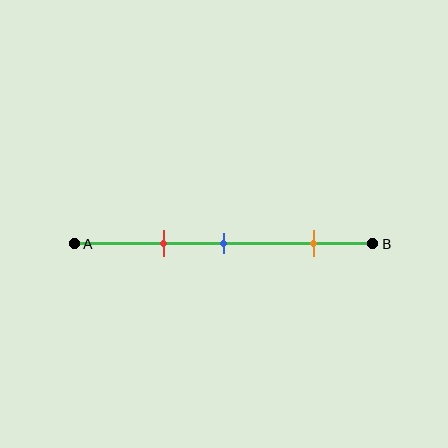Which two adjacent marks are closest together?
The red and blue marks are the closest adjacent pair.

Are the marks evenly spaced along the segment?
No, the marks are not evenly spaced.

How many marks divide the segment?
There are 3 marks dividing the segment.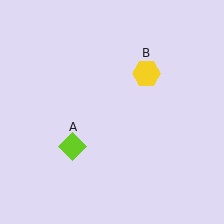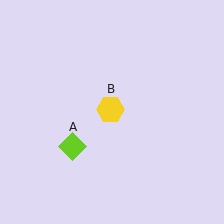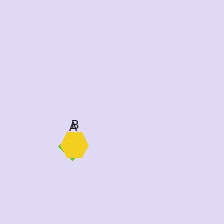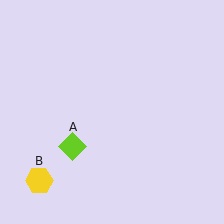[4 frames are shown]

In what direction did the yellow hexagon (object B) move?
The yellow hexagon (object B) moved down and to the left.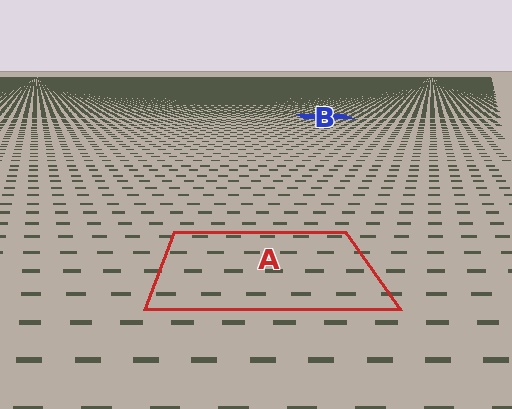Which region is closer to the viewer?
Region A is closer. The texture elements there are larger and more spread out.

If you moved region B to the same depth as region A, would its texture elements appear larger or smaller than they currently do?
They would appear larger. At a closer depth, the same texture elements are projected at a bigger on-screen size.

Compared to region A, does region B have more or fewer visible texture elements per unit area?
Region B has more texture elements per unit area — they are packed more densely because it is farther away.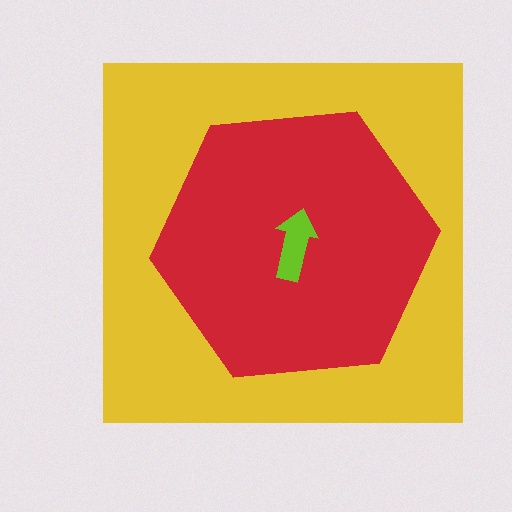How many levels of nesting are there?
3.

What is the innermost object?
The lime arrow.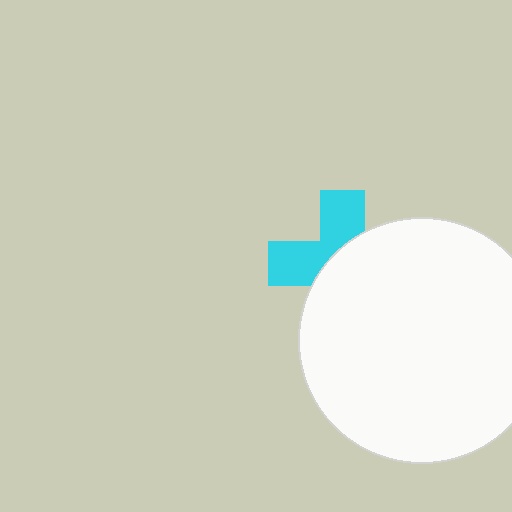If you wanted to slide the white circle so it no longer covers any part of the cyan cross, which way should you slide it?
Slide it toward the lower-right — that is the most direct way to separate the two shapes.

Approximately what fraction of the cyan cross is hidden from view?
Roughly 57% of the cyan cross is hidden behind the white circle.